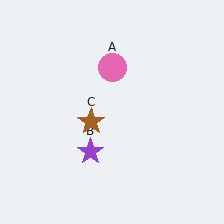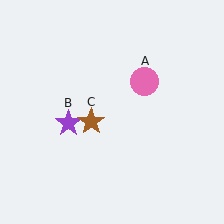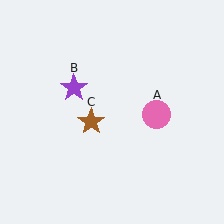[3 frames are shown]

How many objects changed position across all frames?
2 objects changed position: pink circle (object A), purple star (object B).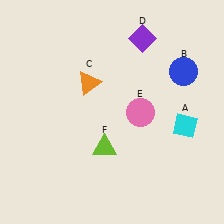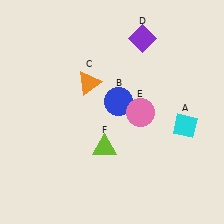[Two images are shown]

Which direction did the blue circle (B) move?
The blue circle (B) moved left.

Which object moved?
The blue circle (B) moved left.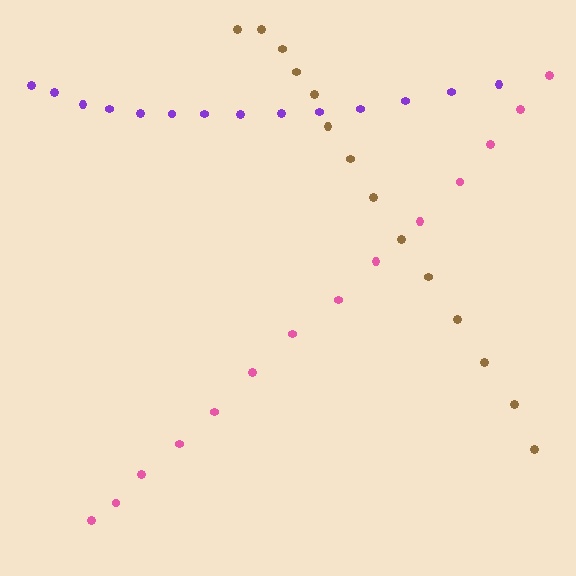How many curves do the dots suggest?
There are 3 distinct paths.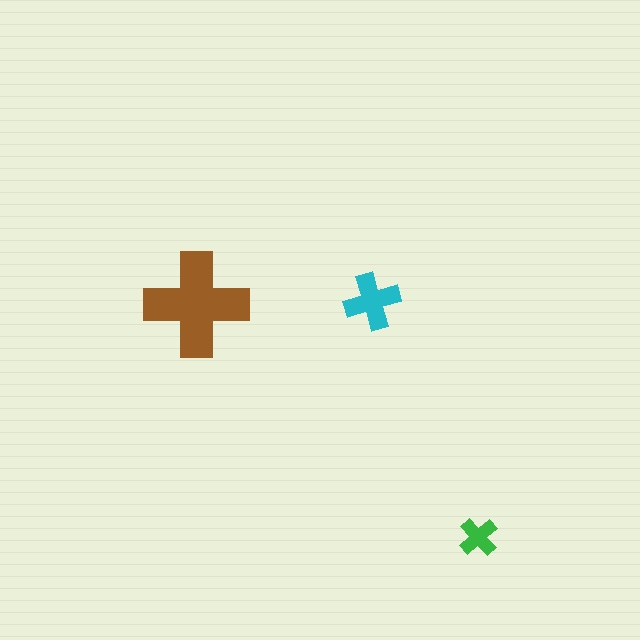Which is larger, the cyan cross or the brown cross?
The brown one.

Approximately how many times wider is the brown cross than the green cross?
About 2.5 times wider.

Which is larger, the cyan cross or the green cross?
The cyan one.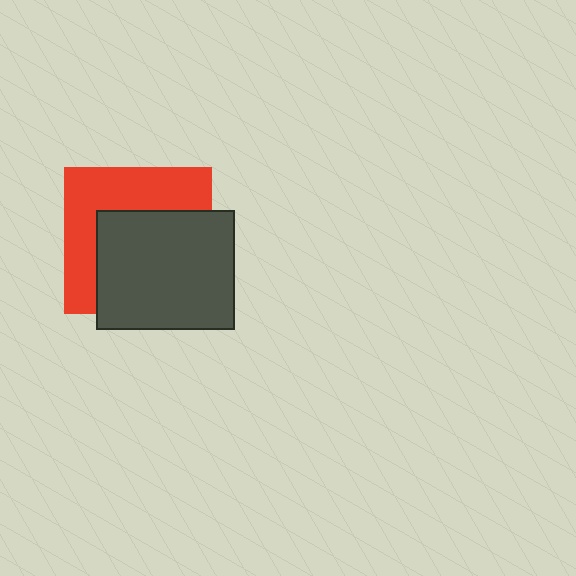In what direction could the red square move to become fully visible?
The red square could move toward the upper-left. That would shift it out from behind the dark gray rectangle entirely.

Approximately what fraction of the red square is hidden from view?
Roughly 56% of the red square is hidden behind the dark gray rectangle.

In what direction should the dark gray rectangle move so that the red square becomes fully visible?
The dark gray rectangle should move toward the lower-right. That is the shortest direction to clear the overlap and leave the red square fully visible.